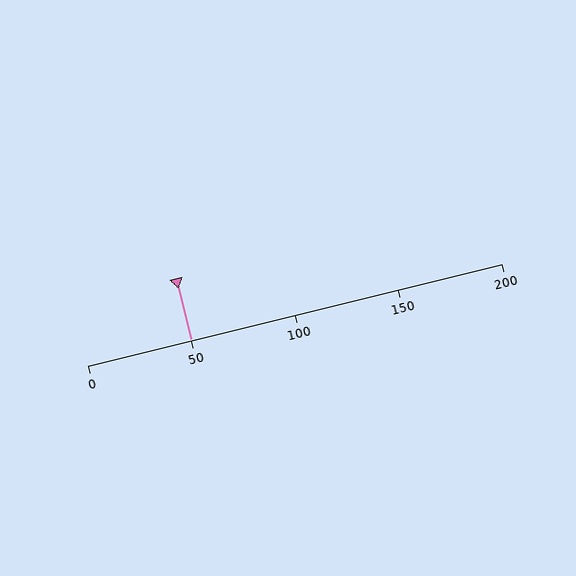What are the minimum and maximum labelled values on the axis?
The axis runs from 0 to 200.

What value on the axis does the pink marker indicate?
The marker indicates approximately 50.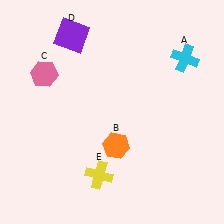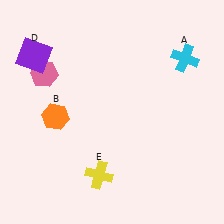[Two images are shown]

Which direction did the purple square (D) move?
The purple square (D) moved left.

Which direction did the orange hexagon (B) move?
The orange hexagon (B) moved left.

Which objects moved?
The objects that moved are: the orange hexagon (B), the purple square (D).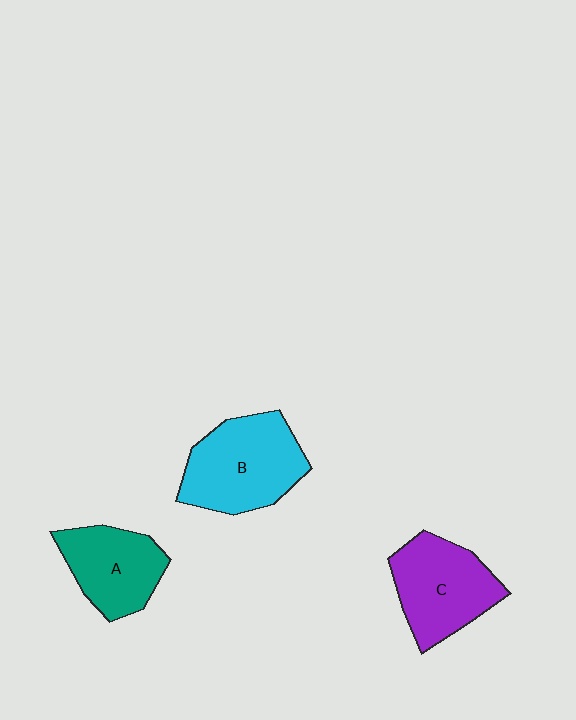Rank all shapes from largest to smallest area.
From largest to smallest: B (cyan), C (purple), A (teal).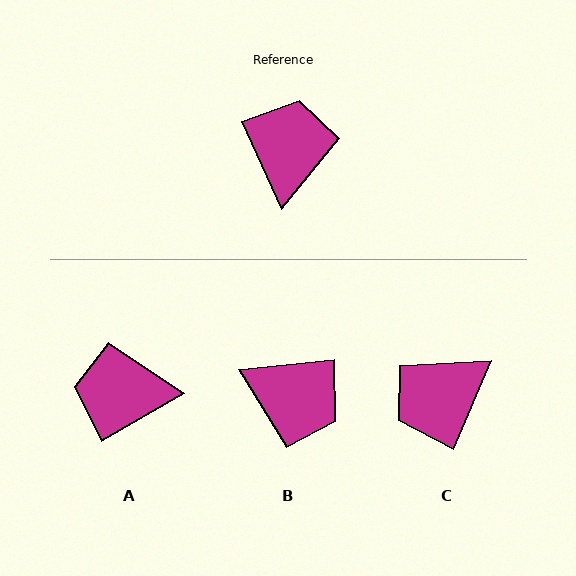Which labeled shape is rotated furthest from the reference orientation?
C, about 132 degrees away.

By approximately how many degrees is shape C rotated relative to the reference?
Approximately 132 degrees counter-clockwise.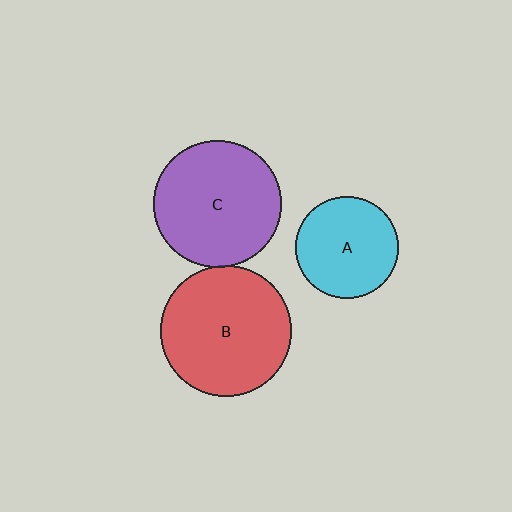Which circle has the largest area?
Circle B (red).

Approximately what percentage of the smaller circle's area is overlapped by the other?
Approximately 5%.